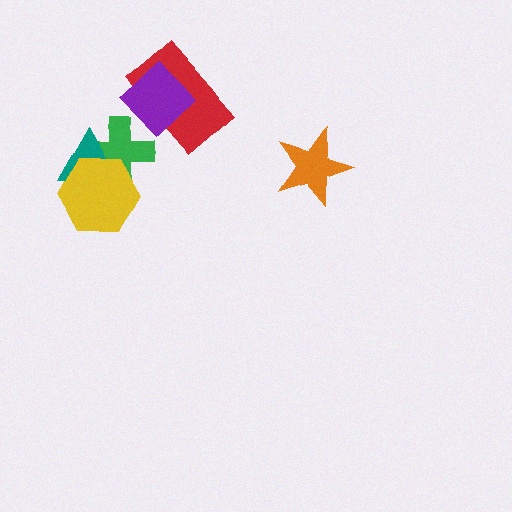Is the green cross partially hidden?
Yes, it is partially covered by another shape.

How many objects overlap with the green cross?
3 objects overlap with the green cross.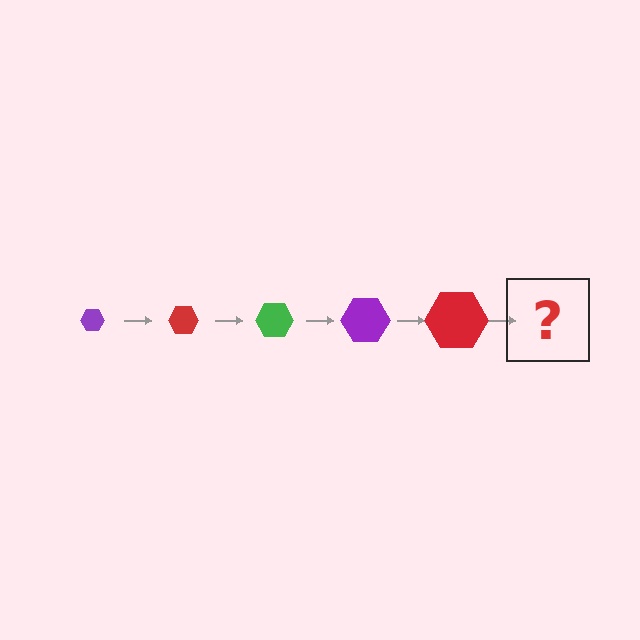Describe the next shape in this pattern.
It should be a green hexagon, larger than the previous one.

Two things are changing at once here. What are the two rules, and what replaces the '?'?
The two rules are that the hexagon grows larger each step and the color cycles through purple, red, and green. The '?' should be a green hexagon, larger than the previous one.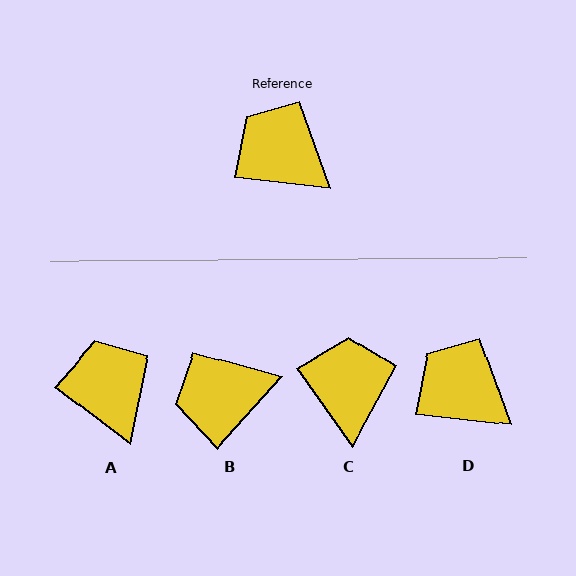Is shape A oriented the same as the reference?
No, it is off by about 31 degrees.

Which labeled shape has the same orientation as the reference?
D.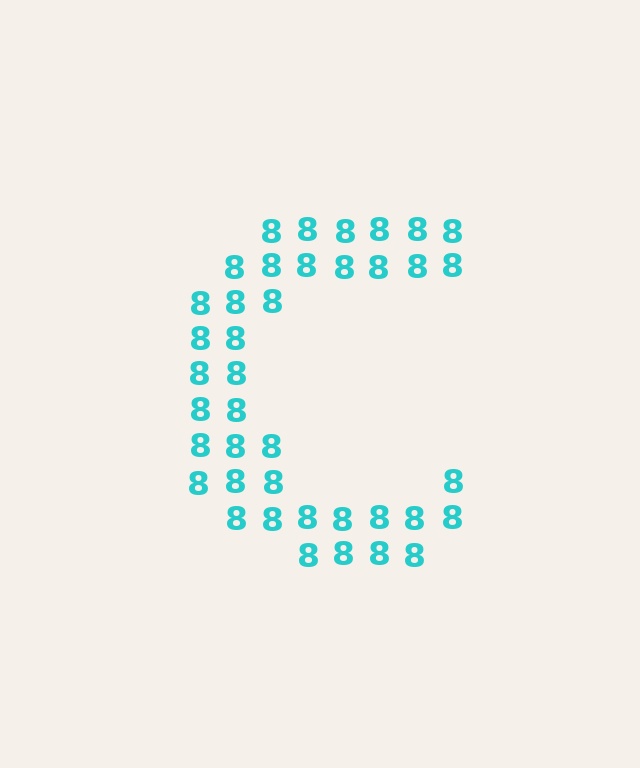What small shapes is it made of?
It is made of small digit 8's.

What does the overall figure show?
The overall figure shows the letter C.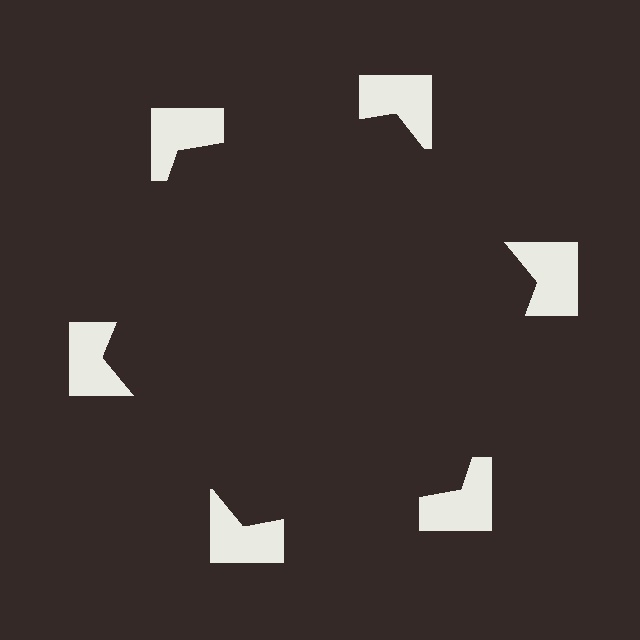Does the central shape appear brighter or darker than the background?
It typically appears slightly darker than the background, even though no actual brightness change is drawn.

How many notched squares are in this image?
There are 6 — one at each vertex of the illusory hexagon.